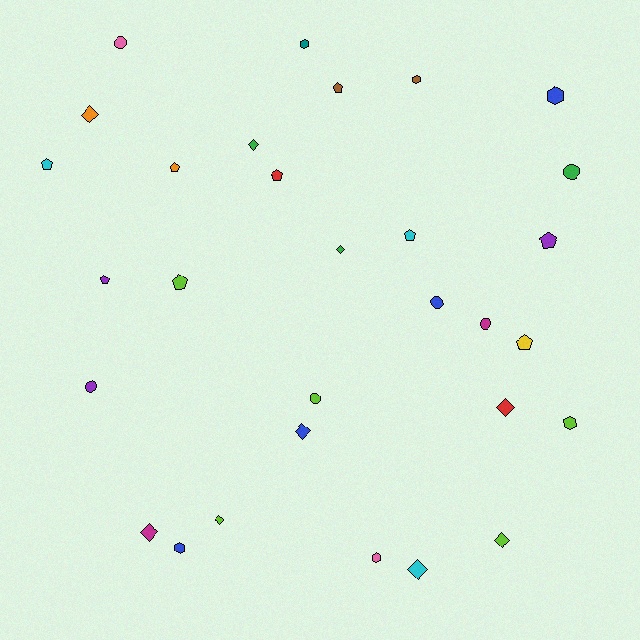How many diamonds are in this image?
There are 9 diamonds.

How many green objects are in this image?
There are 3 green objects.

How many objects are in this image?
There are 30 objects.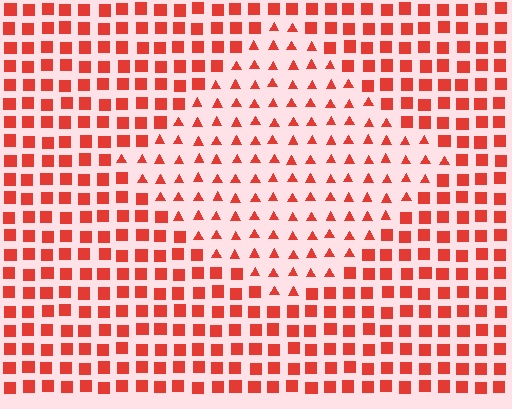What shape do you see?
I see a diamond.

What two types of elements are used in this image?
The image uses triangles inside the diamond region and squares outside it.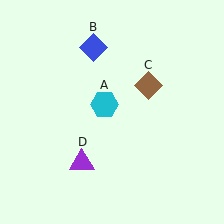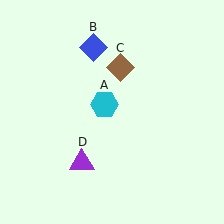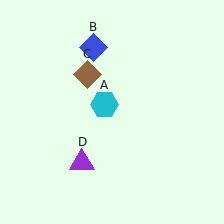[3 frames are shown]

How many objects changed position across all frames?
1 object changed position: brown diamond (object C).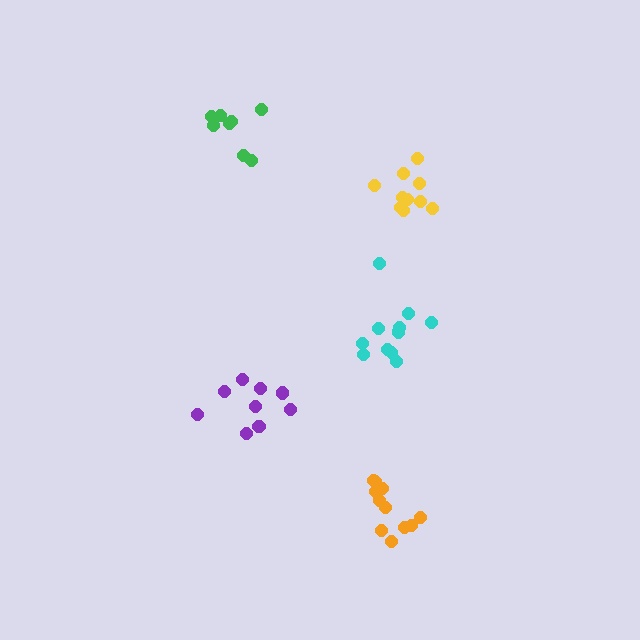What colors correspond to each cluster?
The clusters are colored: yellow, purple, cyan, green, orange.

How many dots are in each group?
Group 1: 10 dots, Group 2: 9 dots, Group 3: 11 dots, Group 4: 8 dots, Group 5: 11 dots (49 total).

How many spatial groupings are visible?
There are 5 spatial groupings.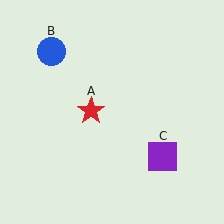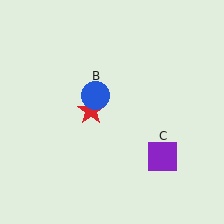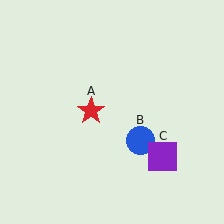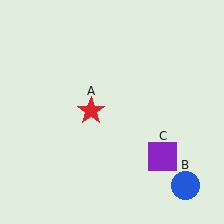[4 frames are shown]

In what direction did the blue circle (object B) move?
The blue circle (object B) moved down and to the right.